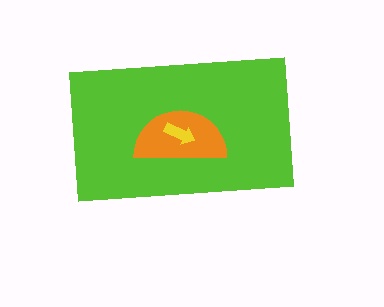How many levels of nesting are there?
3.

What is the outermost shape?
The lime rectangle.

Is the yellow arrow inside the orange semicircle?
Yes.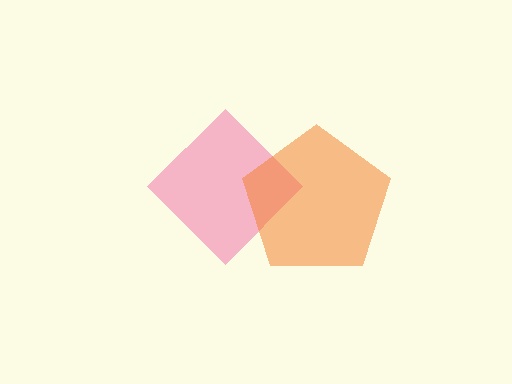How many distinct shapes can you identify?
There are 2 distinct shapes: a pink diamond, an orange pentagon.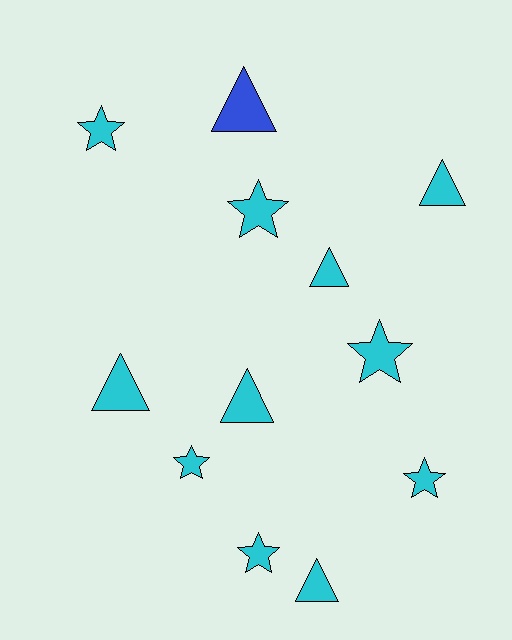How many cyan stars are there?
There are 6 cyan stars.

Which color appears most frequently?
Cyan, with 11 objects.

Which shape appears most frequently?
Star, with 6 objects.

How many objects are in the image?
There are 12 objects.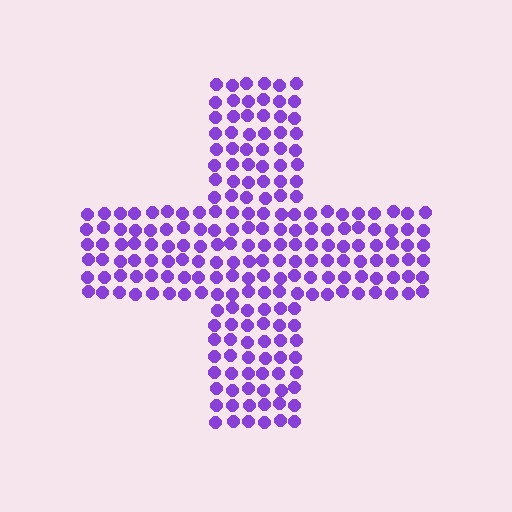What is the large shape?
The large shape is a cross.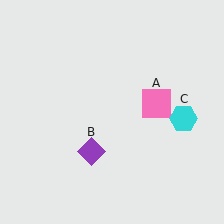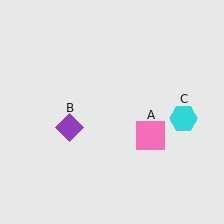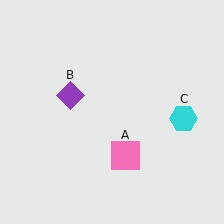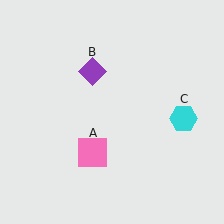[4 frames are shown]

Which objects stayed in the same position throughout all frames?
Cyan hexagon (object C) remained stationary.